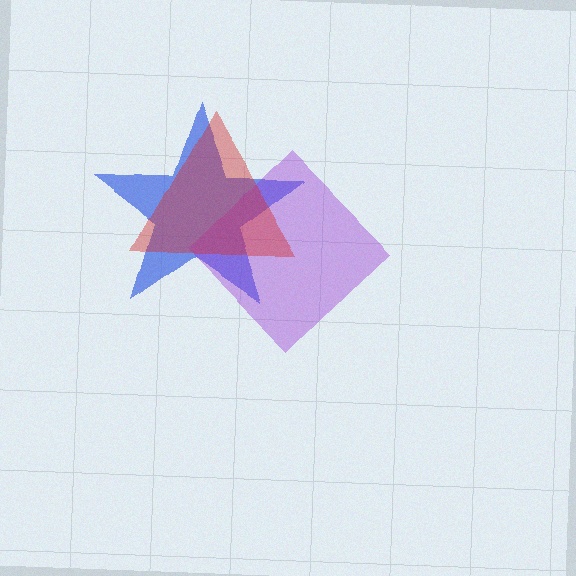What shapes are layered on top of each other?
The layered shapes are: a blue star, a purple diamond, a red triangle.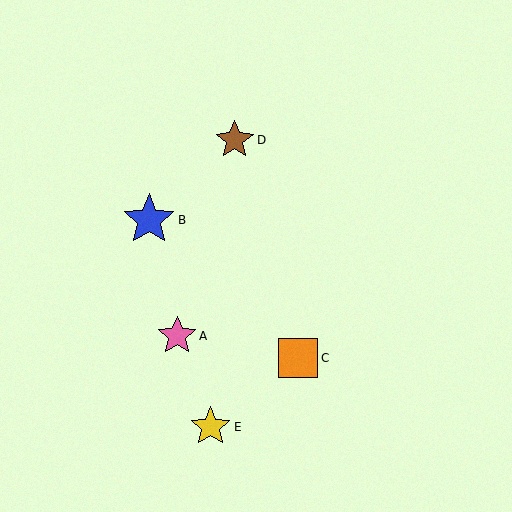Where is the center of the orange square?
The center of the orange square is at (298, 358).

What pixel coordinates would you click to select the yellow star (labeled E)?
Click at (211, 427) to select the yellow star E.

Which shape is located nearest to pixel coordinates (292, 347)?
The orange square (labeled C) at (298, 358) is nearest to that location.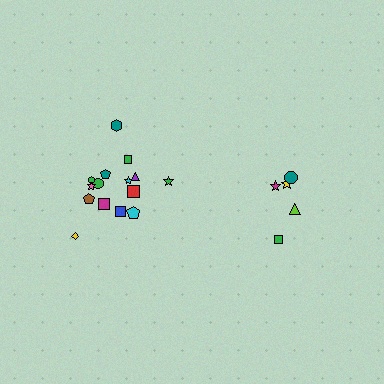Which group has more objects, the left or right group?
The left group.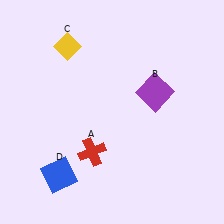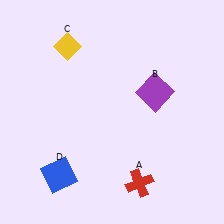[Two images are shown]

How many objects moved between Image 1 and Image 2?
1 object moved between the two images.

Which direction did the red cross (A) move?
The red cross (A) moved right.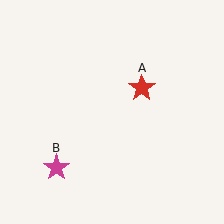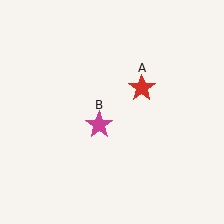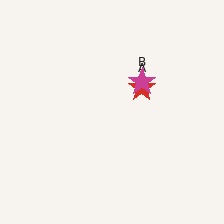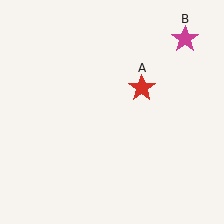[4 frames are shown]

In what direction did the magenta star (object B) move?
The magenta star (object B) moved up and to the right.